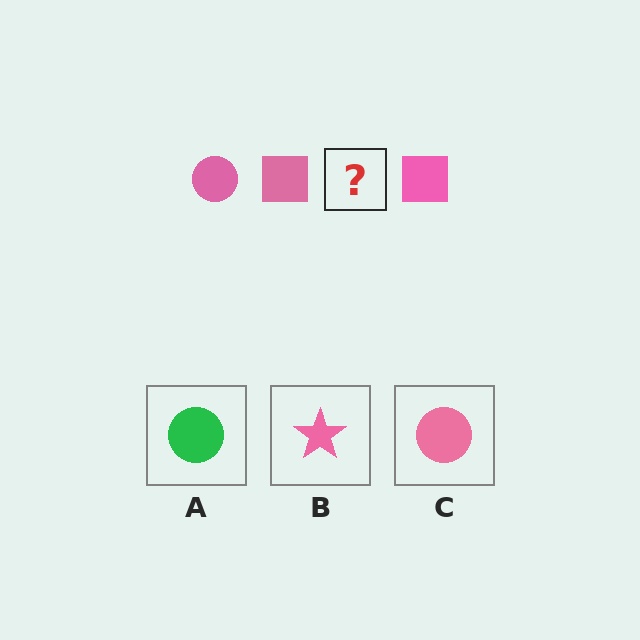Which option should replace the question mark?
Option C.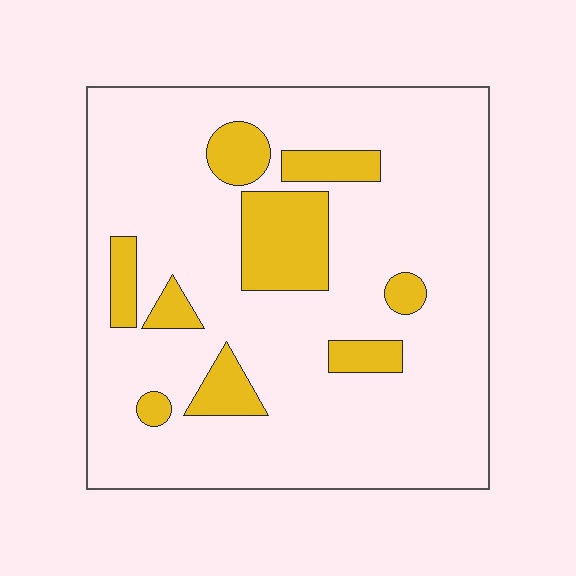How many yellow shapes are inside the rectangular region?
9.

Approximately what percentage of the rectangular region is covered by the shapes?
Approximately 15%.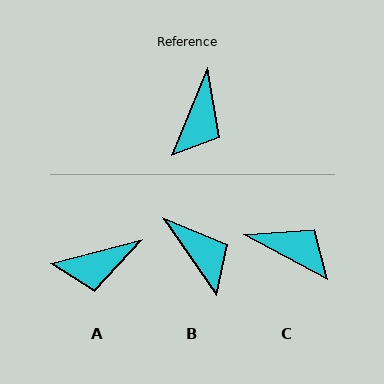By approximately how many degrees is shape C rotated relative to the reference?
Approximately 85 degrees counter-clockwise.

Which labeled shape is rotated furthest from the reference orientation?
C, about 85 degrees away.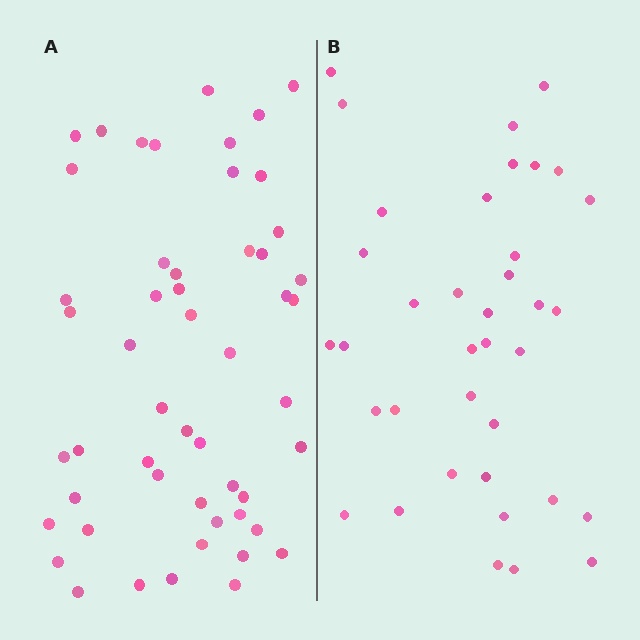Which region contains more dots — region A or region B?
Region A (the left region) has more dots.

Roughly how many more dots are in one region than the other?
Region A has approximately 15 more dots than region B.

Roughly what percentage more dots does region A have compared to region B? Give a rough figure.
About 40% more.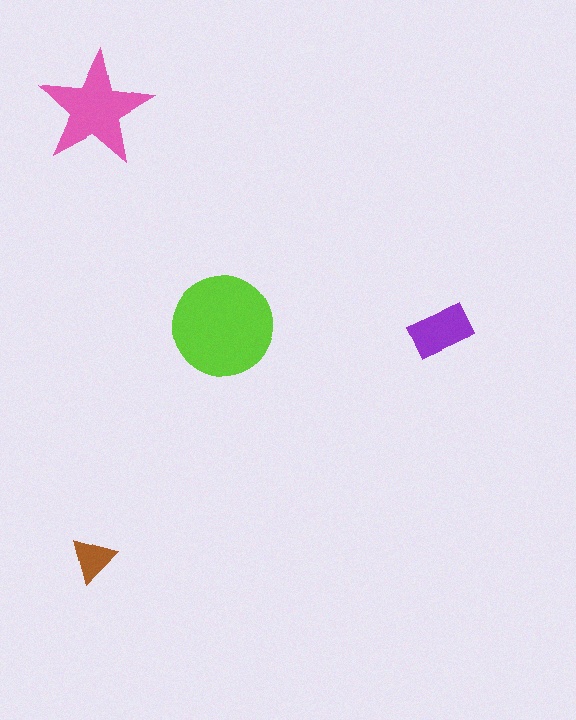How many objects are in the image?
There are 4 objects in the image.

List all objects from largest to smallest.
The lime circle, the pink star, the purple rectangle, the brown triangle.